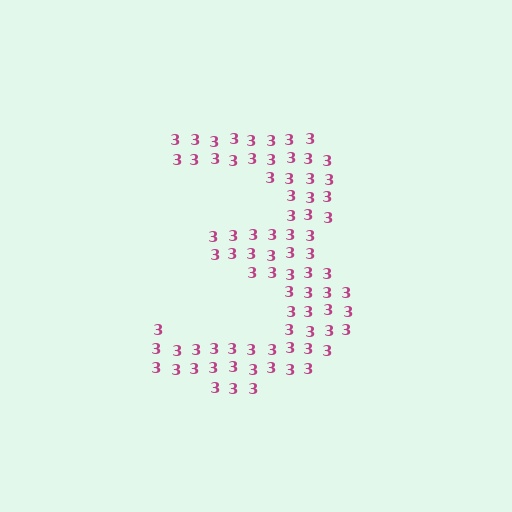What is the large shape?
The large shape is the digit 3.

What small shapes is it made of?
It is made of small digit 3's.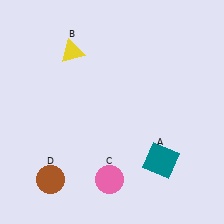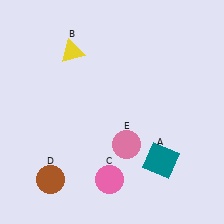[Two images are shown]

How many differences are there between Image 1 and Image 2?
There is 1 difference between the two images.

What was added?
A pink circle (E) was added in Image 2.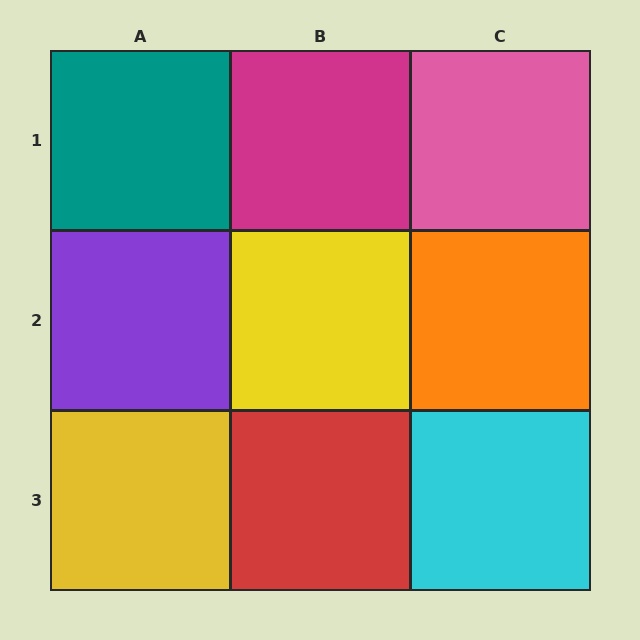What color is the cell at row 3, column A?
Yellow.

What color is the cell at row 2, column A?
Purple.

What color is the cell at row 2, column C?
Orange.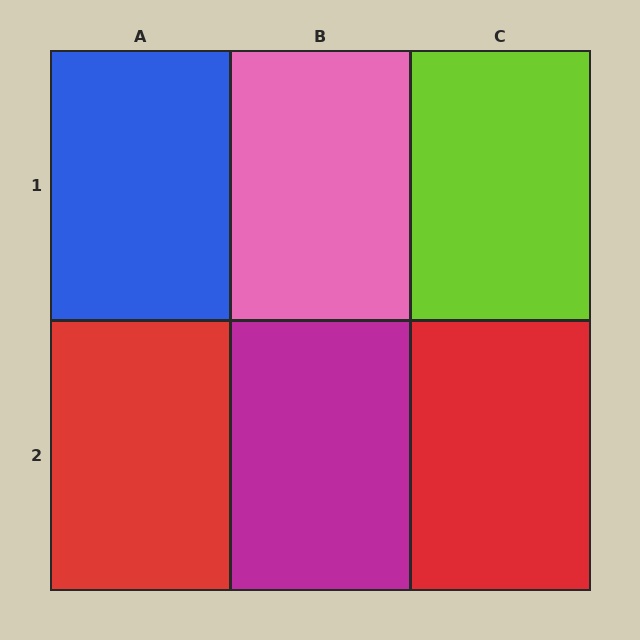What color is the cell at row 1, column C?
Lime.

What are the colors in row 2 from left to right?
Red, magenta, red.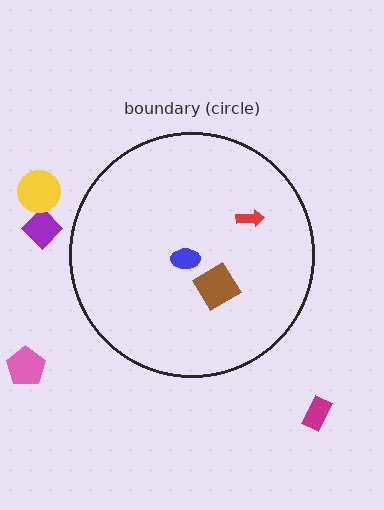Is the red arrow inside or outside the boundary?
Inside.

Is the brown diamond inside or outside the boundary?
Inside.